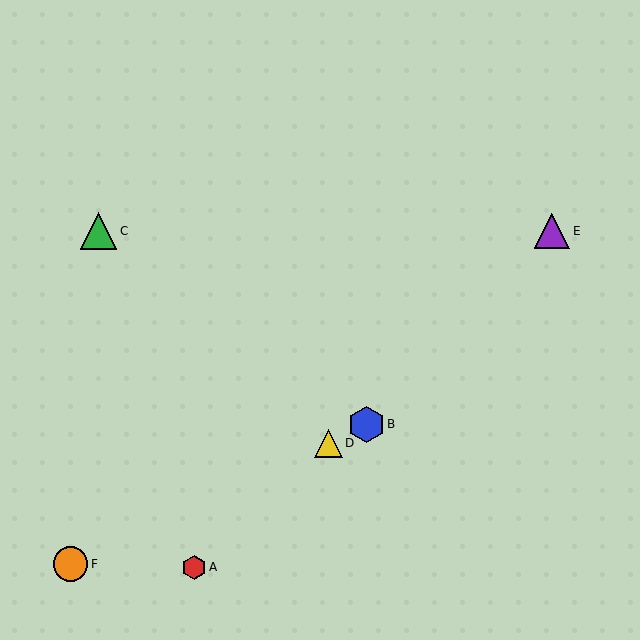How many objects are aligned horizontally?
2 objects (C, E) are aligned horizontally.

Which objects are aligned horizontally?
Objects C, E are aligned horizontally.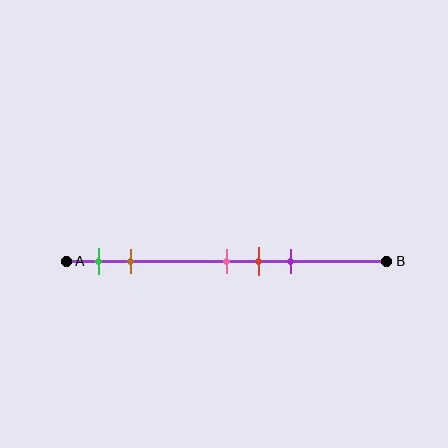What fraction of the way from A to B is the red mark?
The red mark is approximately 60% (0.6) of the way from A to B.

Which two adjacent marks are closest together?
The pink and red marks are the closest adjacent pair.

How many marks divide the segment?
There are 5 marks dividing the segment.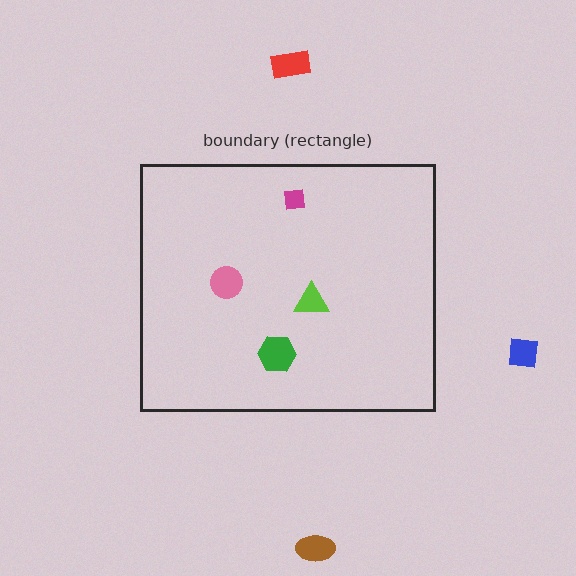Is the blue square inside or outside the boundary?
Outside.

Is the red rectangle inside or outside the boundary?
Outside.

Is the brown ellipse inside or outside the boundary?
Outside.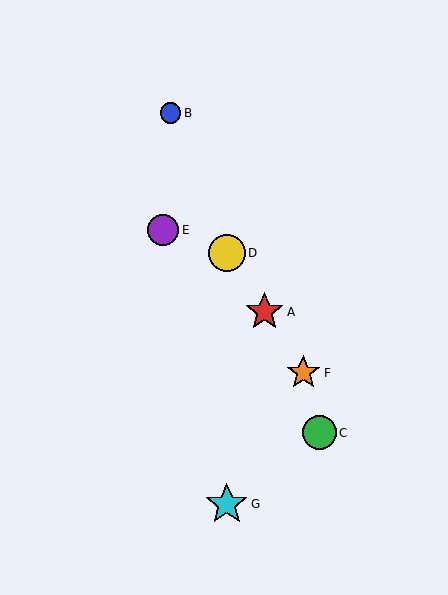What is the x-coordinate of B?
Object B is at x≈170.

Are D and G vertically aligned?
Yes, both are at x≈227.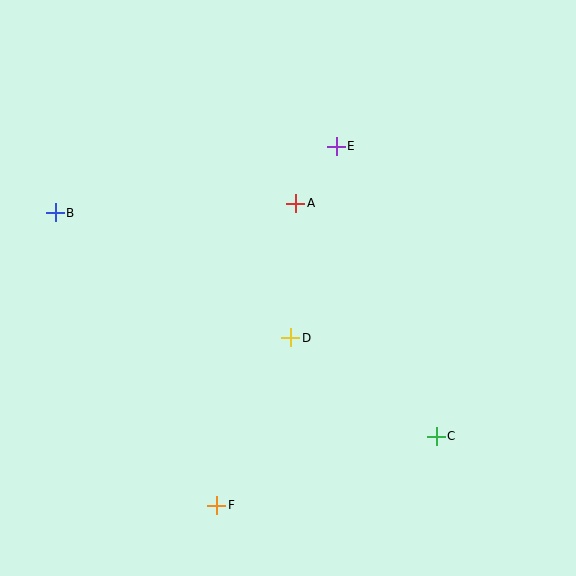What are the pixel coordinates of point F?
Point F is at (217, 505).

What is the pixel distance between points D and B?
The distance between D and B is 267 pixels.